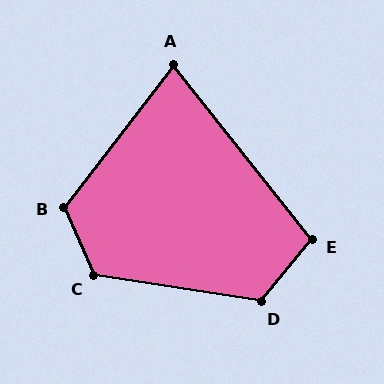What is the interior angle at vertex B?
Approximately 119 degrees (obtuse).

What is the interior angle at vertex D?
Approximately 121 degrees (obtuse).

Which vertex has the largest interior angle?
C, at approximately 122 degrees.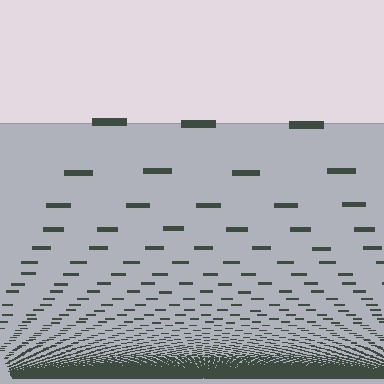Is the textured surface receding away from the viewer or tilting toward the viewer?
The surface appears to tilt toward the viewer. Texture elements get larger and sparser toward the top.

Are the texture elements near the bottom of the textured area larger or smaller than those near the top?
Smaller. The gradient is inverted — elements near the bottom are smaller and denser.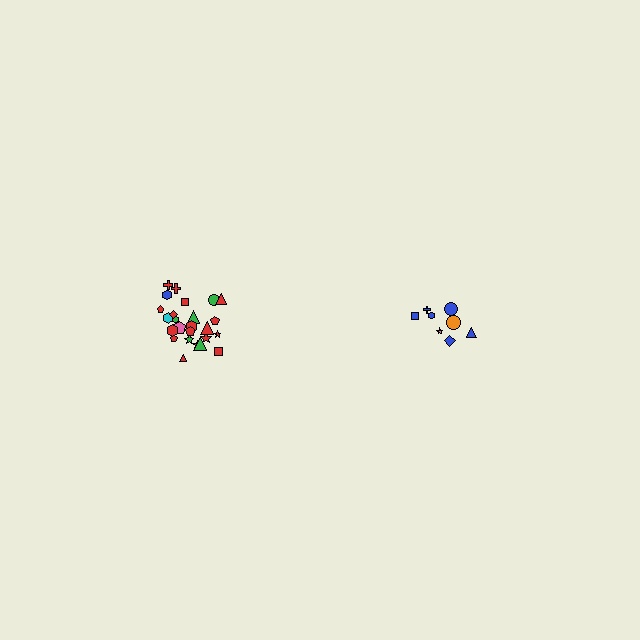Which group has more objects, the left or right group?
The left group.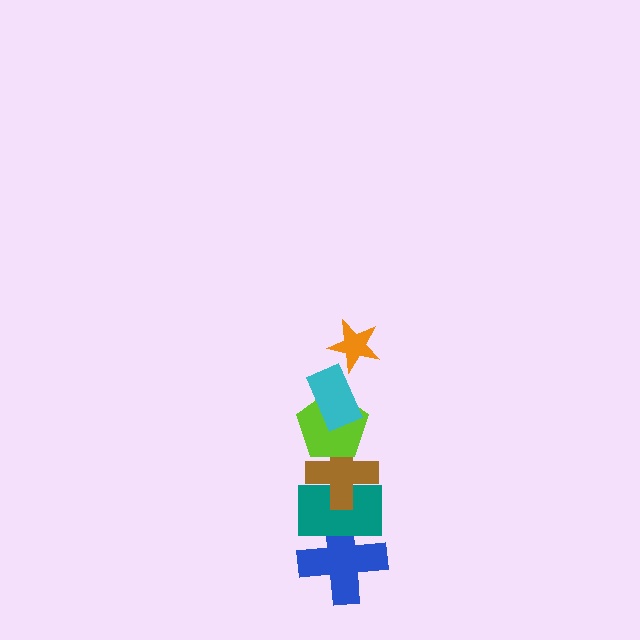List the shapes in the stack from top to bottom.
From top to bottom: the orange star, the cyan rectangle, the lime pentagon, the brown cross, the teal rectangle, the blue cross.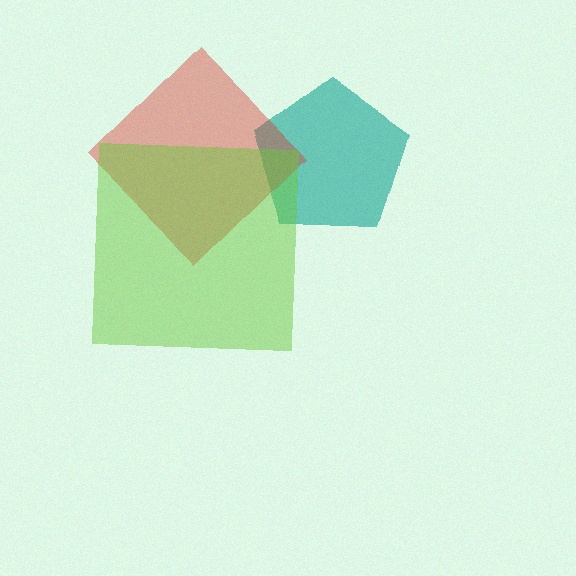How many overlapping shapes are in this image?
There are 3 overlapping shapes in the image.